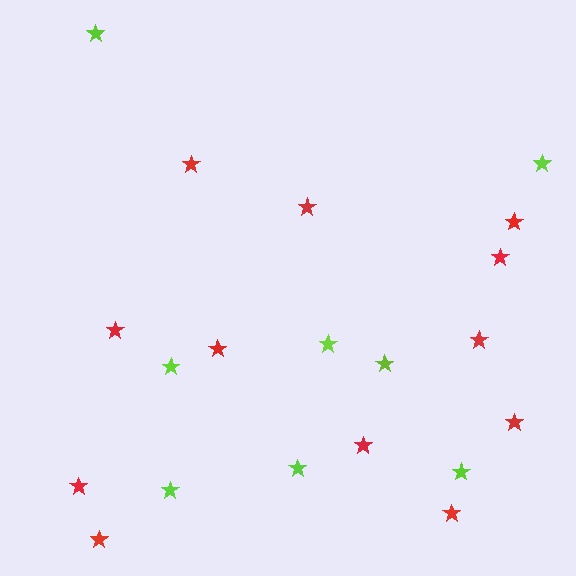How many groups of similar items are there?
There are 2 groups: one group of red stars (12) and one group of lime stars (8).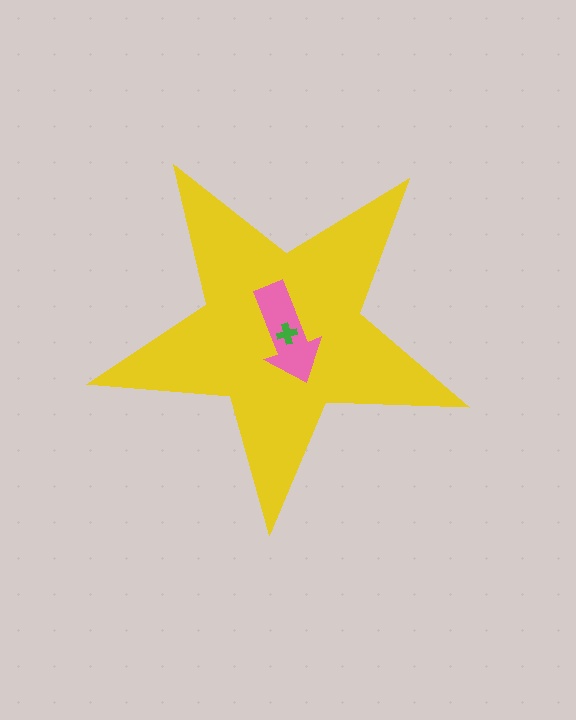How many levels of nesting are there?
3.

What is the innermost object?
The green cross.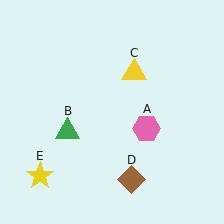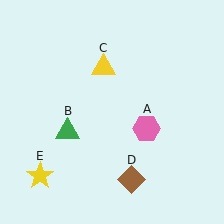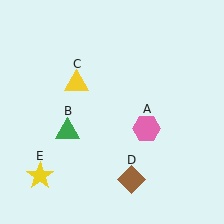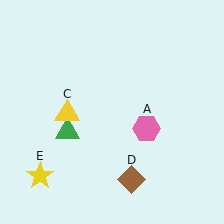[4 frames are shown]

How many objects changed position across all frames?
1 object changed position: yellow triangle (object C).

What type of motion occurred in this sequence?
The yellow triangle (object C) rotated counterclockwise around the center of the scene.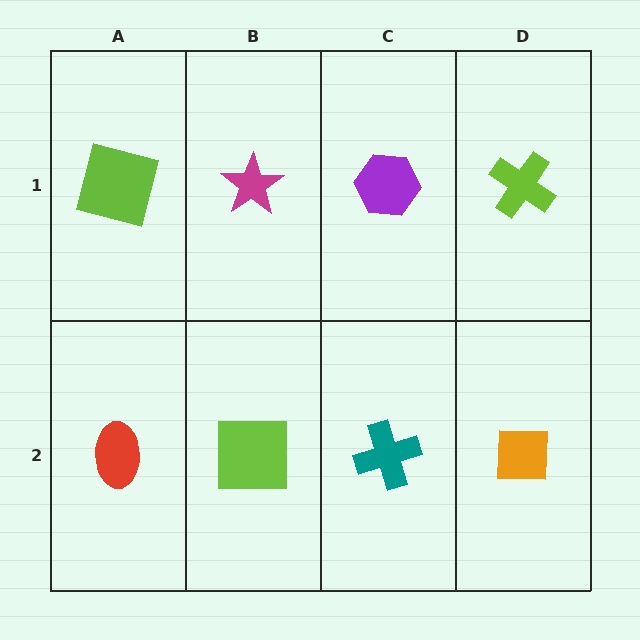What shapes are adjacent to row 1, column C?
A teal cross (row 2, column C), a magenta star (row 1, column B), a lime cross (row 1, column D).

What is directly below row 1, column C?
A teal cross.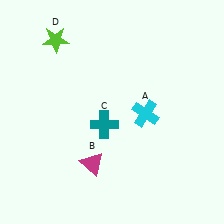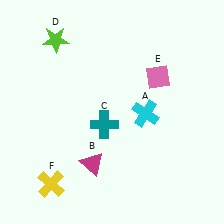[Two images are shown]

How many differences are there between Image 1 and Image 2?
There are 2 differences between the two images.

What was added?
A pink diamond (E), a yellow cross (F) were added in Image 2.